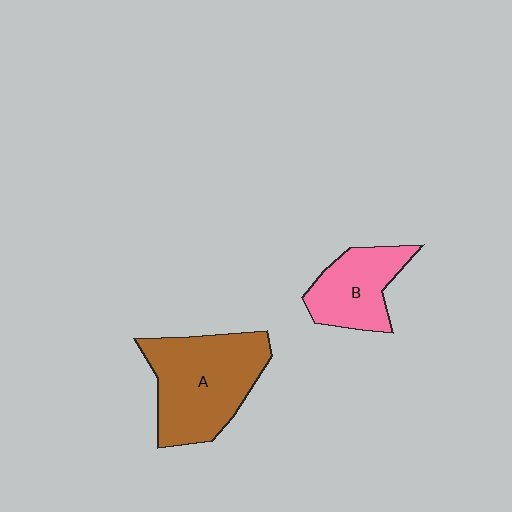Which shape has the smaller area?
Shape B (pink).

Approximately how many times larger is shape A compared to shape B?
Approximately 1.6 times.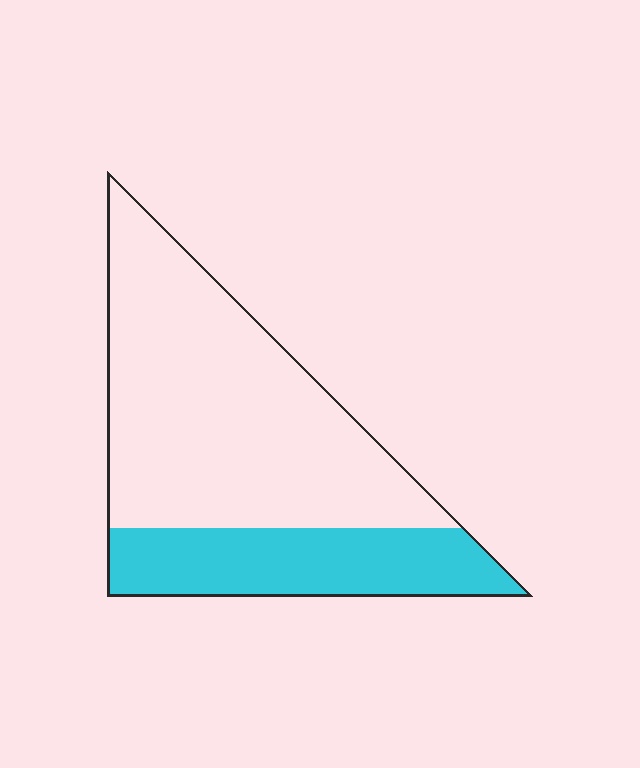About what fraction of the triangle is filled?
About one third (1/3).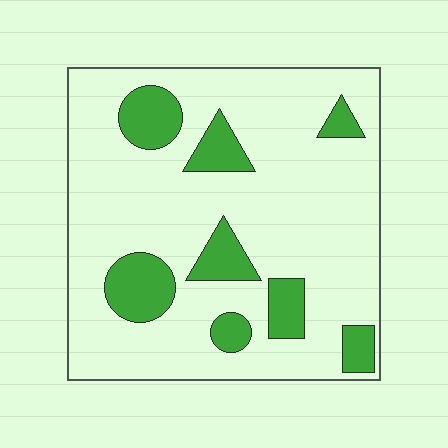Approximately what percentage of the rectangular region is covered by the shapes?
Approximately 20%.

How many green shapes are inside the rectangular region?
8.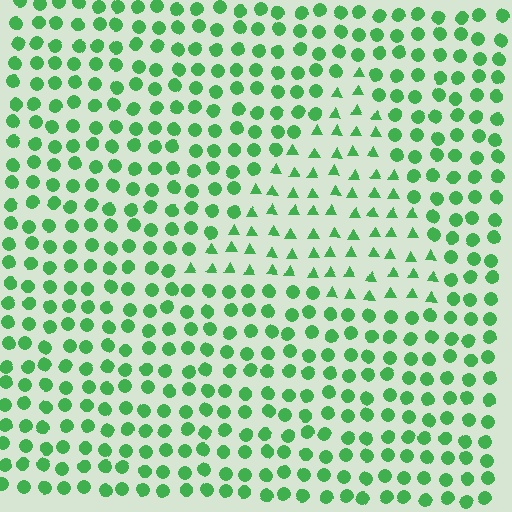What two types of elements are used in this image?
The image uses triangles inside the triangle region and circles outside it.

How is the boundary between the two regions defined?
The boundary is defined by a change in element shape: triangles inside vs. circles outside. All elements share the same color and spacing.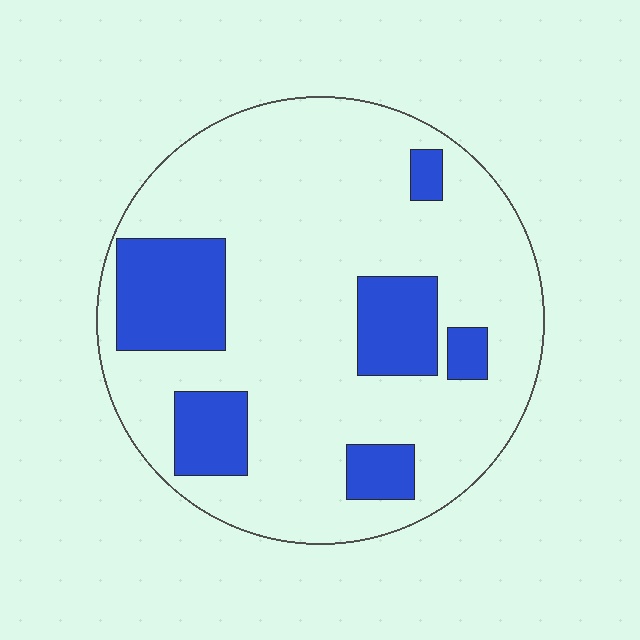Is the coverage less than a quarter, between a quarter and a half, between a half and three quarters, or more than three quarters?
Less than a quarter.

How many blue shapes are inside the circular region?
6.